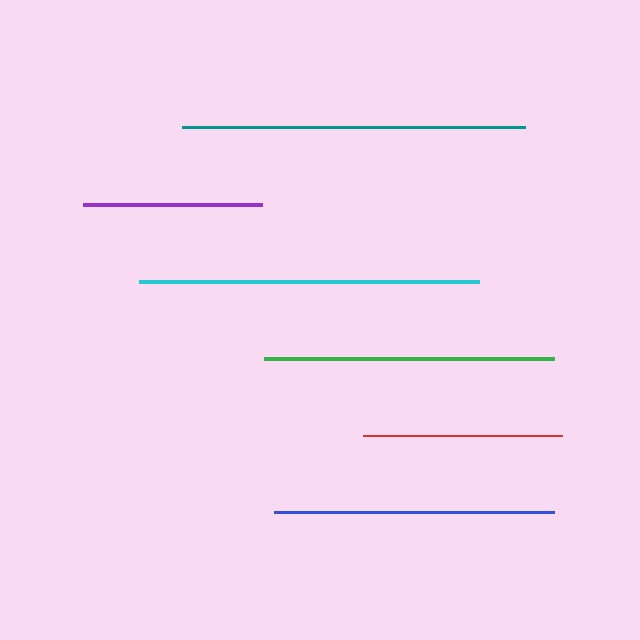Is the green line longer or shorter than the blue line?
The green line is longer than the blue line.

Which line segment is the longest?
The teal line is the longest at approximately 343 pixels.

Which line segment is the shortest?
The purple line is the shortest at approximately 179 pixels.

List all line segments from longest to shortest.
From longest to shortest: teal, cyan, green, blue, red, purple.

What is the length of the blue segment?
The blue segment is approximately 280 pixels long.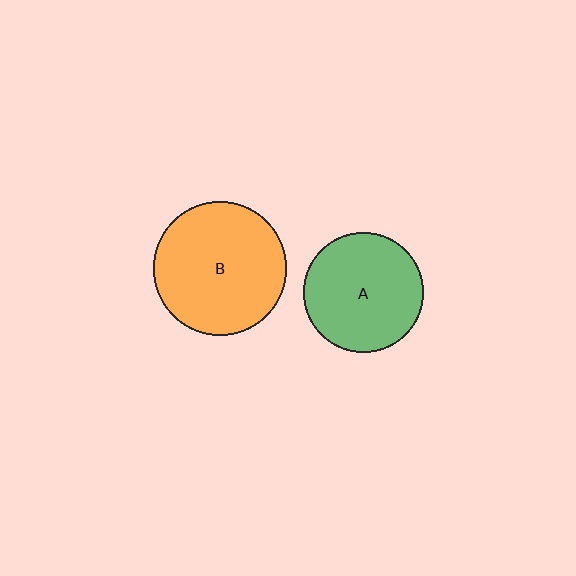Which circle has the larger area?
Circle B (orange).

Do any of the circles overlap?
No, none of the circles overlap.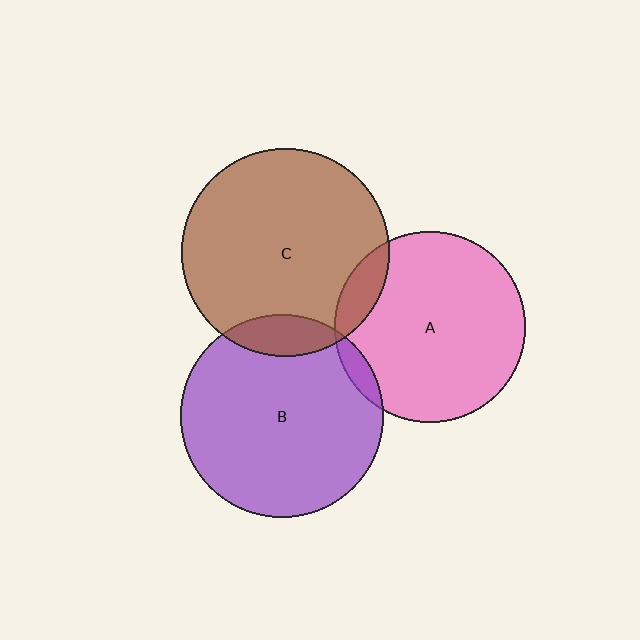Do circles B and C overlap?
Yes.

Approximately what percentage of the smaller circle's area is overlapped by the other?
Approximately 10%.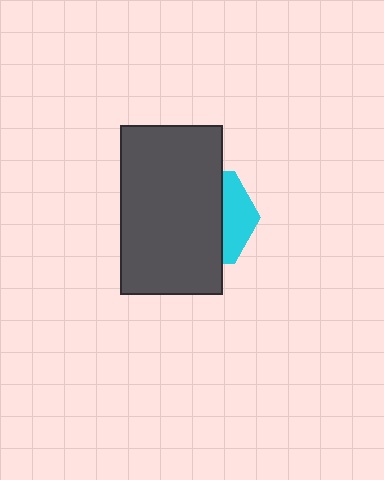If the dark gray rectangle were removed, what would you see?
You would see the complete cyan hexagon.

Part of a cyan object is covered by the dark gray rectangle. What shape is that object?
It is a hexagon.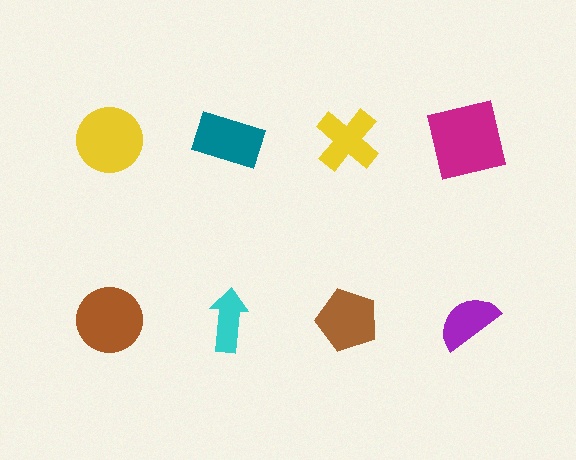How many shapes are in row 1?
4 shapes.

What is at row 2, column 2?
A cyan arrow.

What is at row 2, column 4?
A purple semicircle.